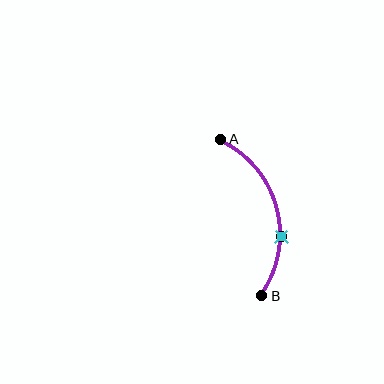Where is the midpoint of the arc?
The arc midpoint is the point on the curve farthest from the straight line joining A and B. It sits to the right of that line.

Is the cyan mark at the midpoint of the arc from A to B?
No. The cyan mark lies on the arc but is closer to endpoint B. The arc midpoint would be at the point on the curve equidistant along the arc from both A and B.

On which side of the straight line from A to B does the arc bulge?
The arc bulges to the right of the straight line connecting A and B.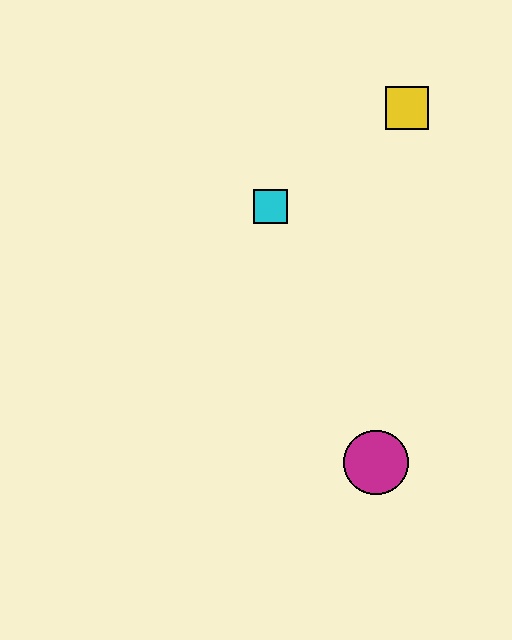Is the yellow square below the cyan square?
No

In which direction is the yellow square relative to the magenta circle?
The yellow square is above the magenta circle.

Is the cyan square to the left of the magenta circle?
Yes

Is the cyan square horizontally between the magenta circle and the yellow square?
No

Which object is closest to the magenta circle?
The cyan square is closest to the magenta circle.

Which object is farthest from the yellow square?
The magenta circle is farthest from the yellow square.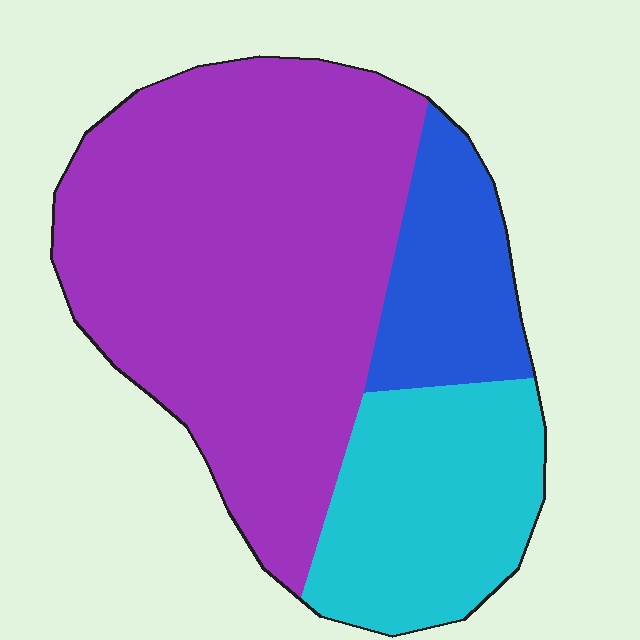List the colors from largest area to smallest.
From largest to smallest: purple, cyan, blue.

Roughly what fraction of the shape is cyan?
Cyan covers 23% of the shape.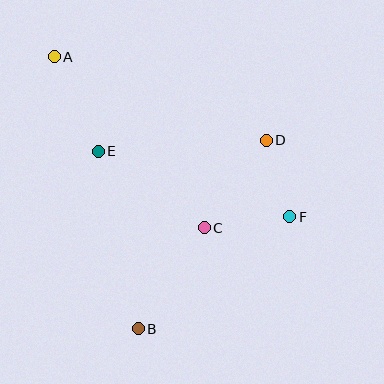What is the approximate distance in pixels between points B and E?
The distance between B and E is approximately 182 pixels.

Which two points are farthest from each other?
Points A and B are farthest from each other.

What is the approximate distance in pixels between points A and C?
The distance between A and C is approximately 228 pixels.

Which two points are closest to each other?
Points D and F are closest to each other.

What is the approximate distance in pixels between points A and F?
The distance between A and F is approximately 284 pixels.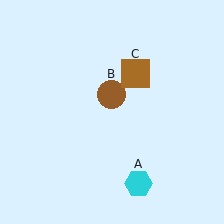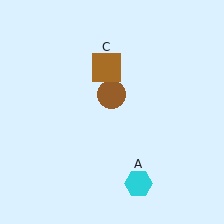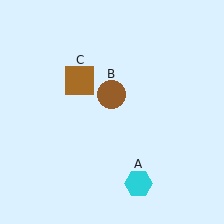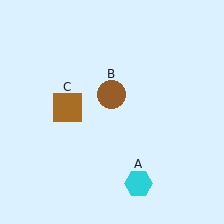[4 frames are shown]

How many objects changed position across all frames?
1 object changed position: brown square (object C).